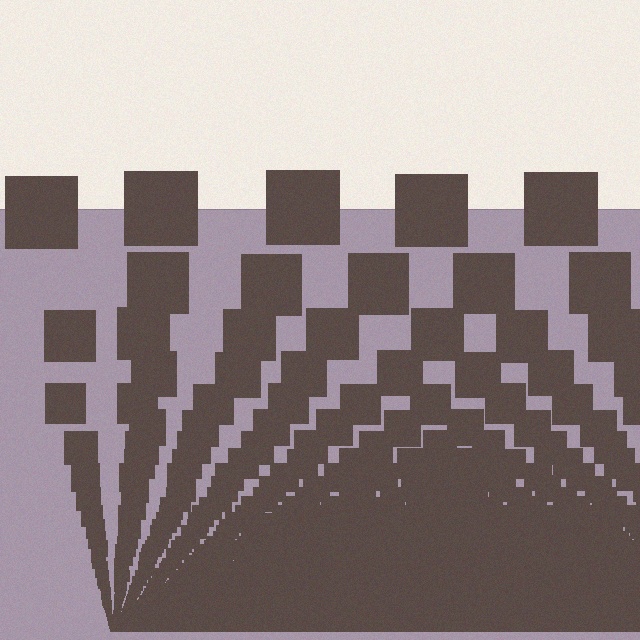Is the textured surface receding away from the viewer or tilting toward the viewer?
The surface appears to tilt toward the viewer. Texture elements get larger and sparser toward the top.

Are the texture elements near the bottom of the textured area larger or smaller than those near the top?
Smaller. The gradient is inverted — elements near the bottom are smaller and denser.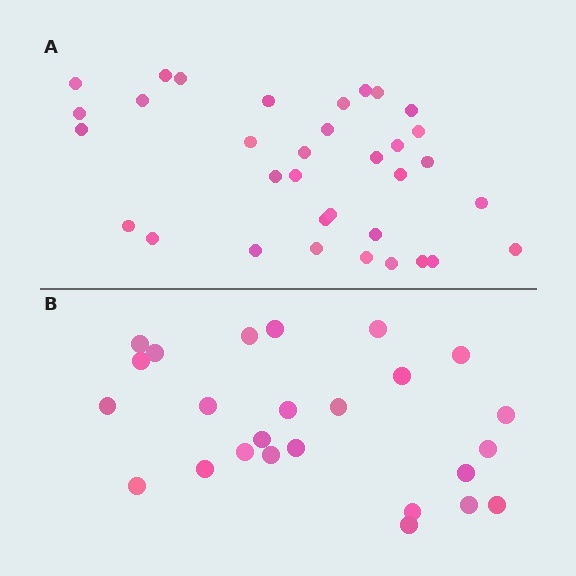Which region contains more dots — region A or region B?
Region A (the top region) has more dots.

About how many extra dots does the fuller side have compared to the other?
Region A has roughly 8 or so more dots than region B.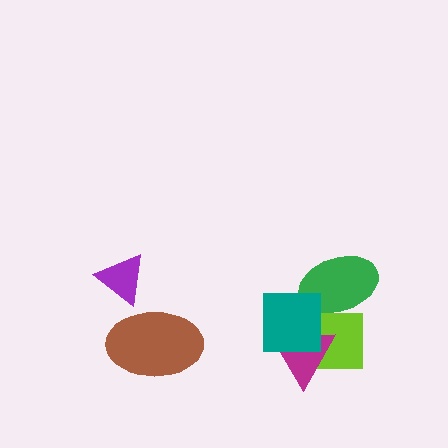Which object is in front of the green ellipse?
The teal square is in front of the green ellipse.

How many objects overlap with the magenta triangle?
2 objects overlap with the magenta triangle.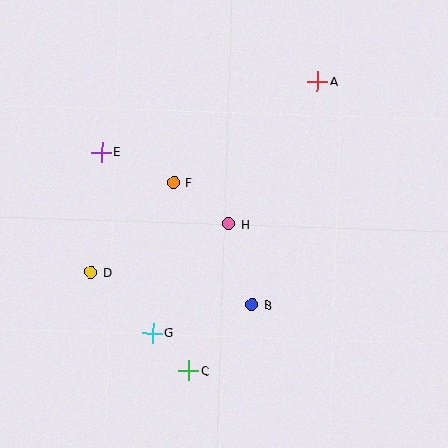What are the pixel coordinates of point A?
Point A is at (317, 81).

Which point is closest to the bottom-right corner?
Point B is closest to the bottom-right corner.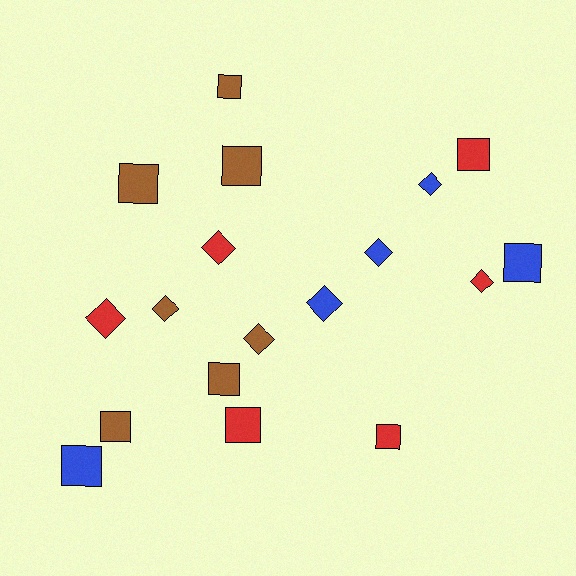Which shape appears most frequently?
Square, with 10 objects.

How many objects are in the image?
There are 18 objects.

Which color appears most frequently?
Brown, with 7 objects.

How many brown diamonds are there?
There are 2 brown diamonds.